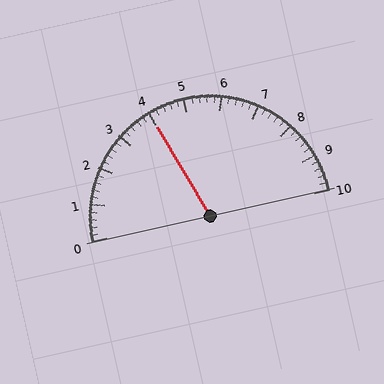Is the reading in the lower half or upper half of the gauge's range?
The reading is in the lower half of the range (0 to 10).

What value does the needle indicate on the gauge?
The needle indicates approximately 4.0.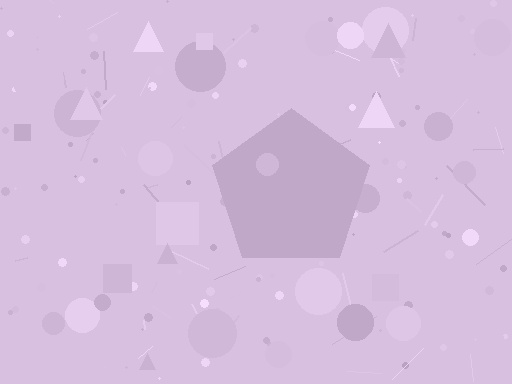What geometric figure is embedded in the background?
A pentagon is embedded in the background.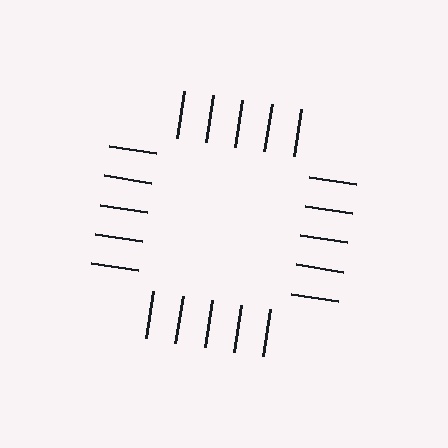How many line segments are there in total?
20 — 5 along each of the 4 edges.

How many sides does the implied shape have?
4 sides — the line-ends trace a square.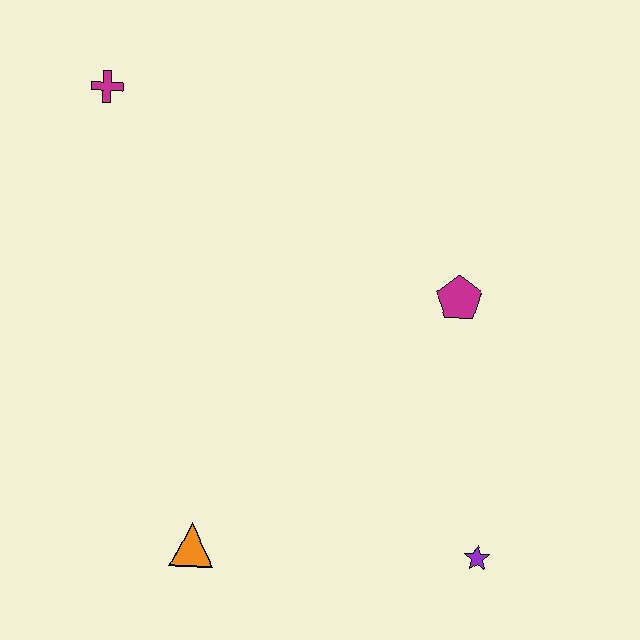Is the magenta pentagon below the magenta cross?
Yes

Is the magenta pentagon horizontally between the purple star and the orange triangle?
Yes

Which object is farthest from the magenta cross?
The purple star is farthest from the magenta cross.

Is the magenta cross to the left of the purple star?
Yes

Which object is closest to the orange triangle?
The purple star is closest to the orange triangle.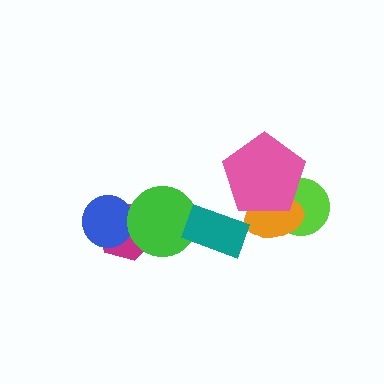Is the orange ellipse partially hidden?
Yes, it is partially covered by another shape.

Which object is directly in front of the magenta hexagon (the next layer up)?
The blue circle is directly in front of the magenta hexagon.